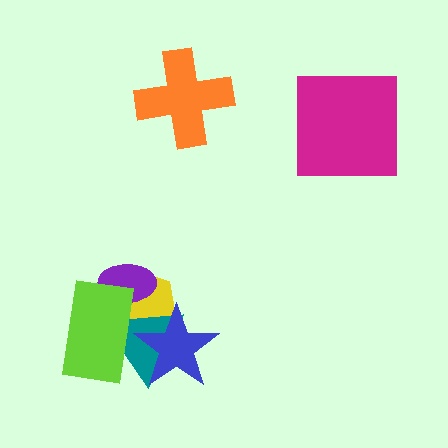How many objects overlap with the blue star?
3 objects overlap with the blue star.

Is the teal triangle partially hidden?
Yes, it is partially covered by another shape.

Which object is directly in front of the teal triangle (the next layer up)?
The purple ellipse is directly in front of the teal triangle.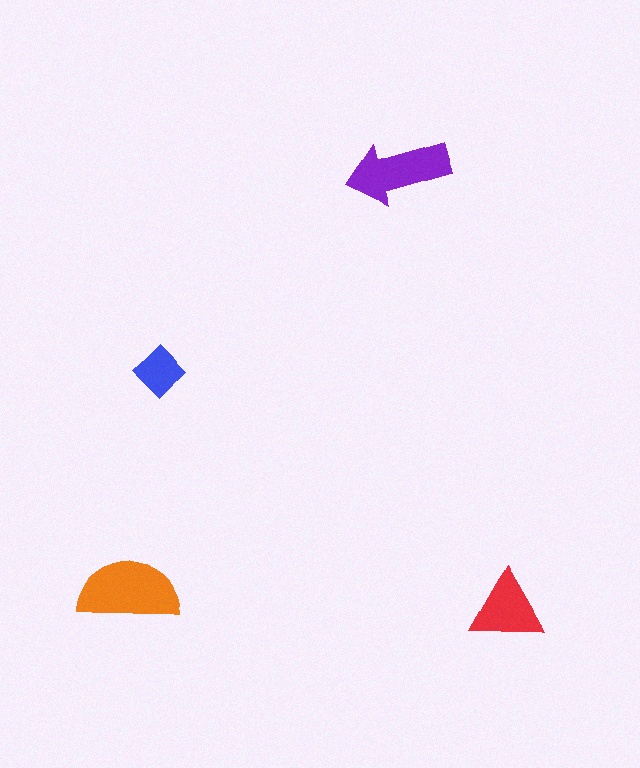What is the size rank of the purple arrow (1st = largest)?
2nd.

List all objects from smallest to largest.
The blue diamond, the red triangle, the purple arrow, the orange semicircle.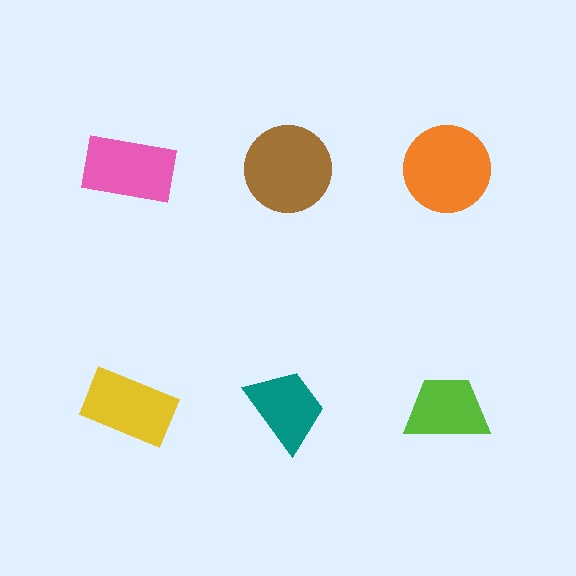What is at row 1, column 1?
A pink rectangle.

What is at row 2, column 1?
A yellow rectangle.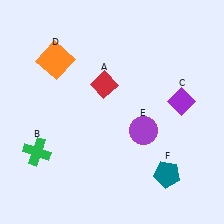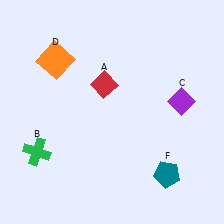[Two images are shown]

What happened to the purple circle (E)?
The purple circle (E) was removed in Image 2. It was in the bottom-right area of Image 1.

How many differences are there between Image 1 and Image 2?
There is 1 difference between the two images.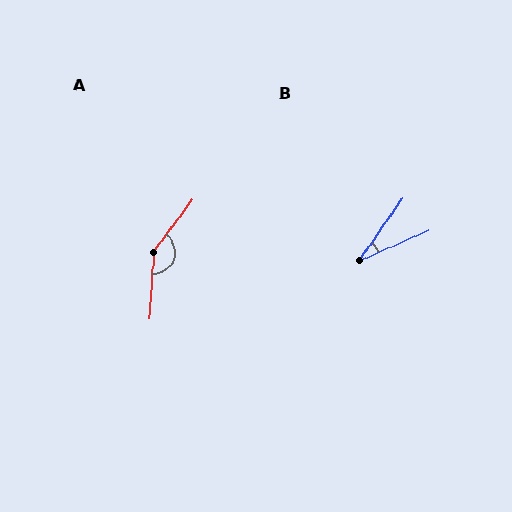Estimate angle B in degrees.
Approximately 32 degrees.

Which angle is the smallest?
B, at approximately 32 degrees.